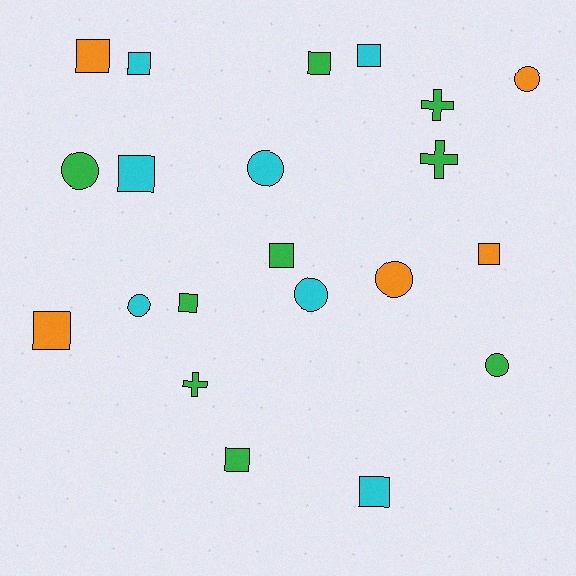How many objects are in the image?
There are 21 objects.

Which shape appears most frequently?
Square, with 11 objects.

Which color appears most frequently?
Green, with 9 objects.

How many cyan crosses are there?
There are no cyan crosses.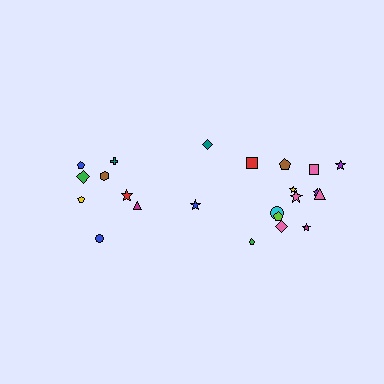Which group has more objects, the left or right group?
The right group.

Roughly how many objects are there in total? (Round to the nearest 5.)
Roughly 25 objects in total.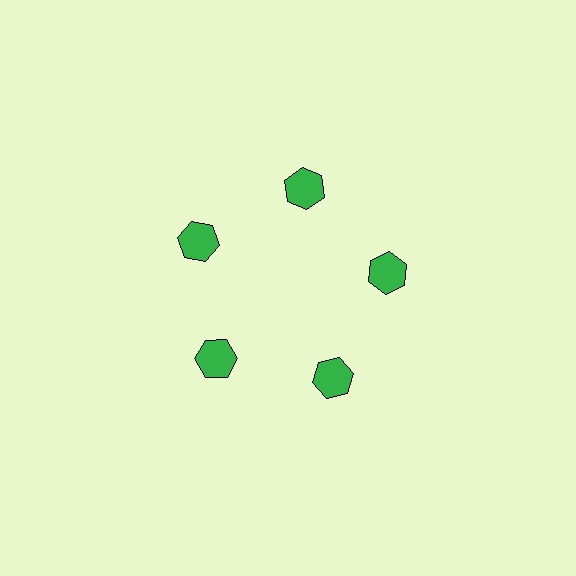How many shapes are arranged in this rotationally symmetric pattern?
There are 5 shapes, arranged in 5 groups of 1.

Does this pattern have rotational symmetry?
Yes, this pattern has 5-fold rotational symmetry. It looks the same after rotating 72 degrees around the center.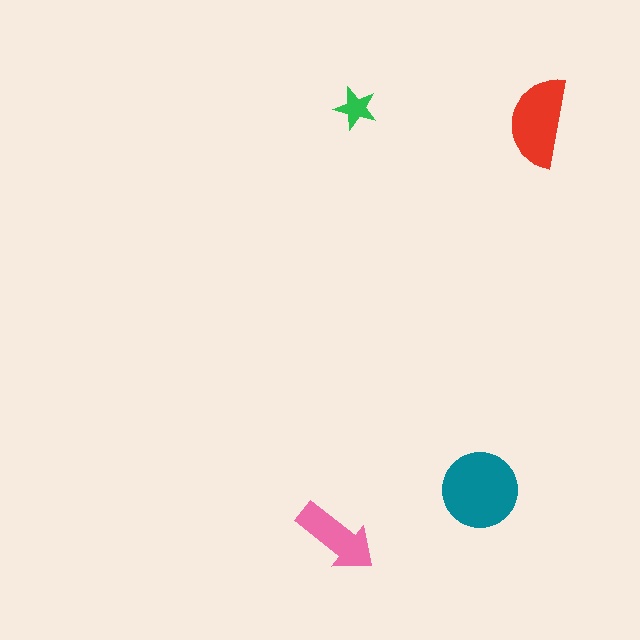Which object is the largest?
The teal circle.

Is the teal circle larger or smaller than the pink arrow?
Larger.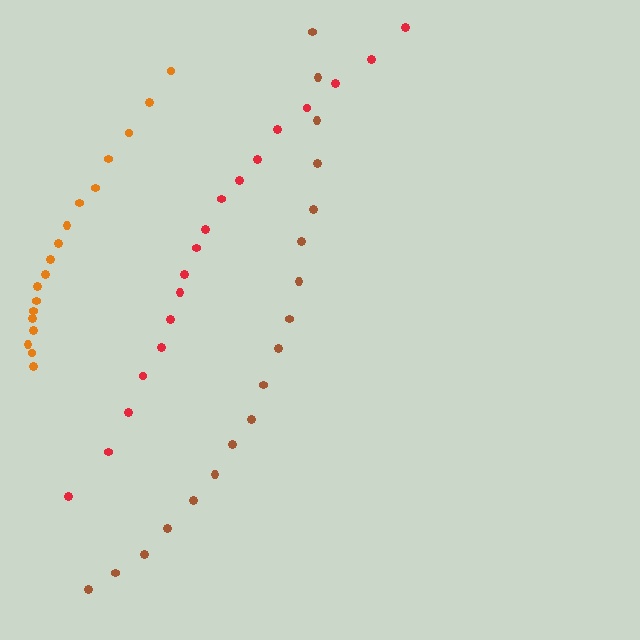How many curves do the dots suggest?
There are 3 distinct paths.